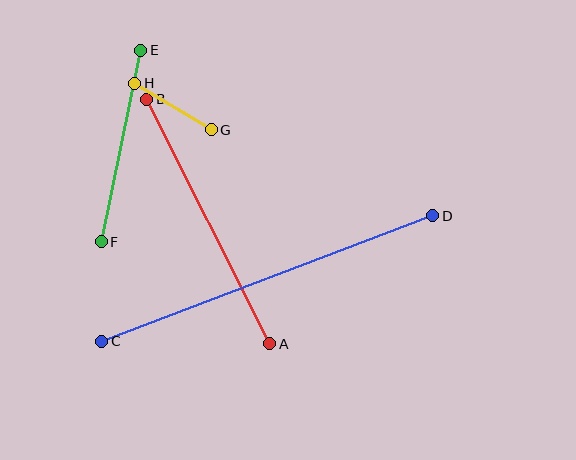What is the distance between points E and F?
The distance is approximately 196 pixels.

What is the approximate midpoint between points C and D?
The midpoint is at approximately (267, 278) pixels.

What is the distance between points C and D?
The distance is approximately 354 pixels.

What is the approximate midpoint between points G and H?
The midpoint is at approximately (173, 106) pixels.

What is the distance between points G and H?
The distance is approximately 90 pixels.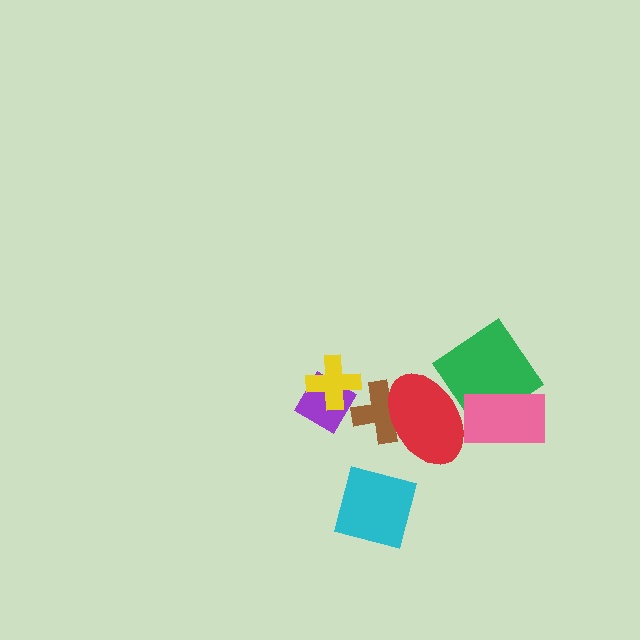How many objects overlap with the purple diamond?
1 object overlaps with the purple diamond.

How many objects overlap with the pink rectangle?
2 objects overlap with the pink rectangle.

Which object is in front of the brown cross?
The red ellipse is in front of the brown cross.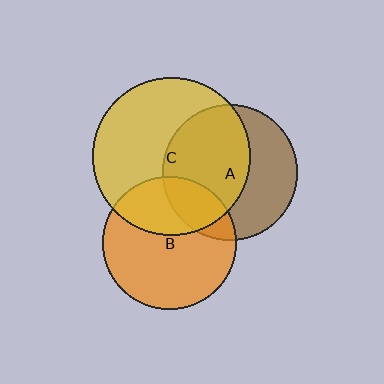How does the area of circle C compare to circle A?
Approximately 1.4 times.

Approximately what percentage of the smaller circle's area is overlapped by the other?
Approximately 55%.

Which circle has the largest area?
Circle C (yellow).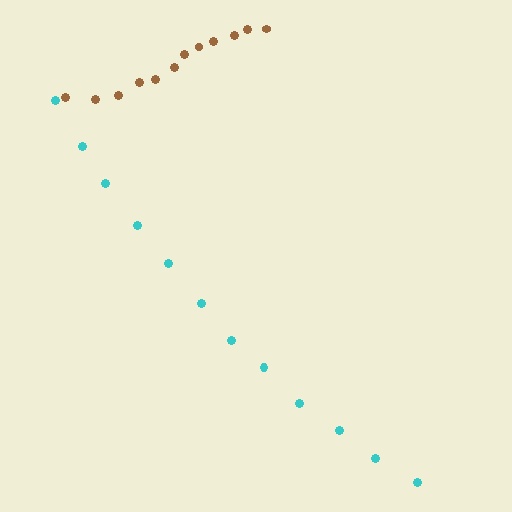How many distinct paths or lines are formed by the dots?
There are 2 distinct paths.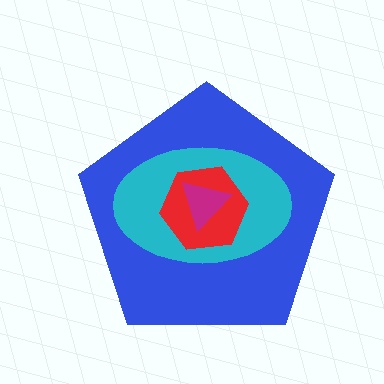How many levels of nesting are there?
4.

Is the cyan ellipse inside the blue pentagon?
Yes.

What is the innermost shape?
The magenta triangle.